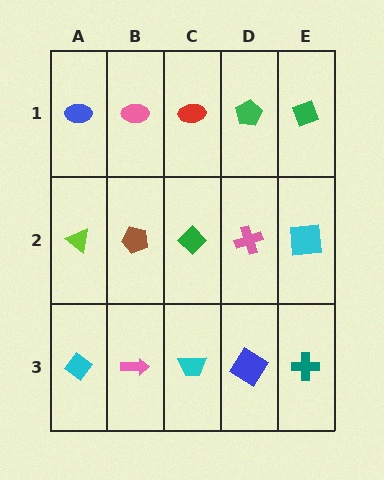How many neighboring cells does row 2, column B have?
4.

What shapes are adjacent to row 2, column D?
A green pentagon (row 1, column D), a blue diamond (row 3, column D), a green diamond (row 2, column C), a cyan square (row 2, column E).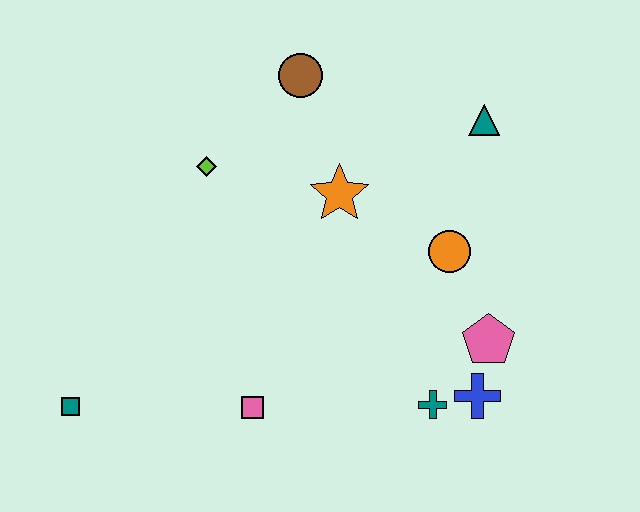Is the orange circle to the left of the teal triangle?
Yes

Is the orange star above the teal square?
Yes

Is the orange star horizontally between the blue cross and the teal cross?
No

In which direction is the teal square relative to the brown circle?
The teal square is below the brown circle.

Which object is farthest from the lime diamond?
The blue cross is farthest from the lime diamond.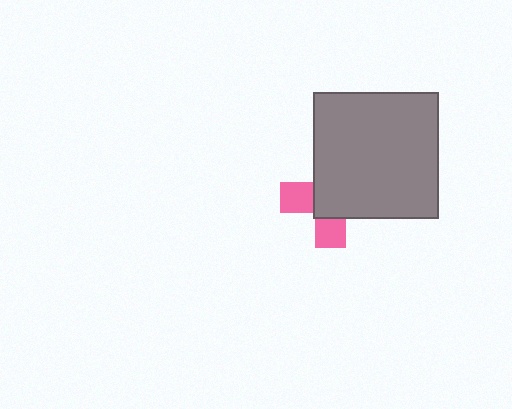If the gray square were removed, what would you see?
You would see the complete pink cross.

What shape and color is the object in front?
The object in front is a gray square.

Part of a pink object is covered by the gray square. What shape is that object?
It is a cross.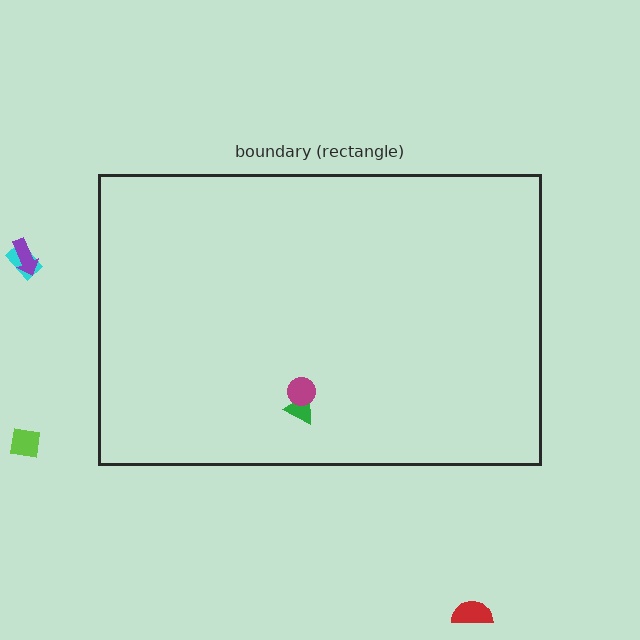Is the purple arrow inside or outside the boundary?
Outside.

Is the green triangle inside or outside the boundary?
Inside.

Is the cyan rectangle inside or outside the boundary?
Outside.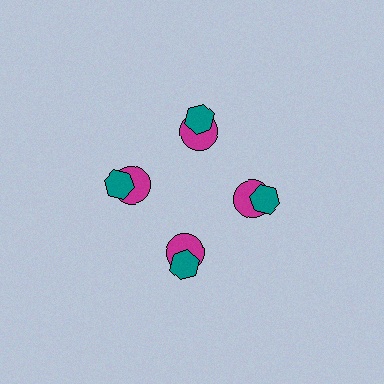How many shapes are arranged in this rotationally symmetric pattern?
There are 8 shapes, arranged in 4 groups of 2.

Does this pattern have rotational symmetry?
Yes, this pattern has 4-fold rotational symmetry. It looks the same after rotating 90 degrees around the center.